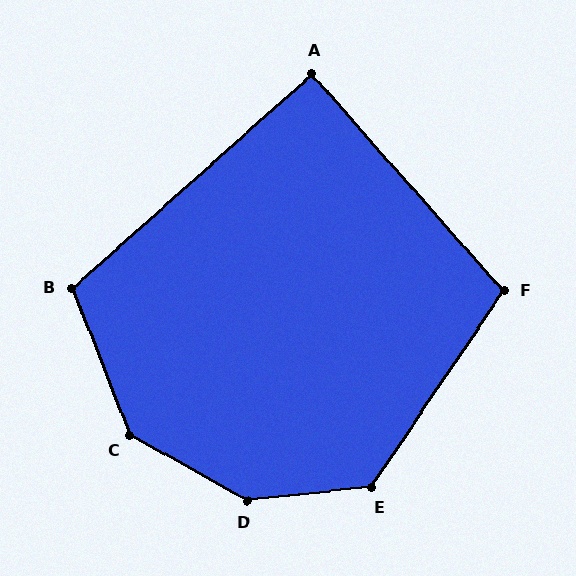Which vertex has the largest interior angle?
D, at approximately 145 degrees.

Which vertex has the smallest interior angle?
A, at approximately 90 degrees.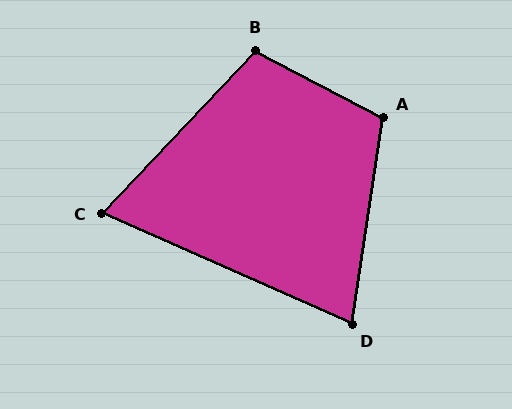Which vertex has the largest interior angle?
A, at approximately 109 degrees.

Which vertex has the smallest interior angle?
C, at approximately 71 degrees.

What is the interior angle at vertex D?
Approximately 75 degrees (acute).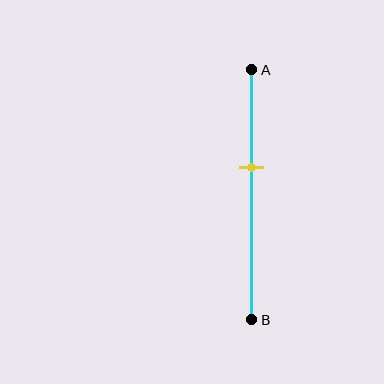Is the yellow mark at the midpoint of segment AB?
No, the mark is at about 40% from A, not at the 50% midpoint.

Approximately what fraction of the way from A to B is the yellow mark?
The yellow mark is approximately 40% of the way from A to B.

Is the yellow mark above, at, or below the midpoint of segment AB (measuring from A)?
The yellow mark is above the midpoint of segment AB.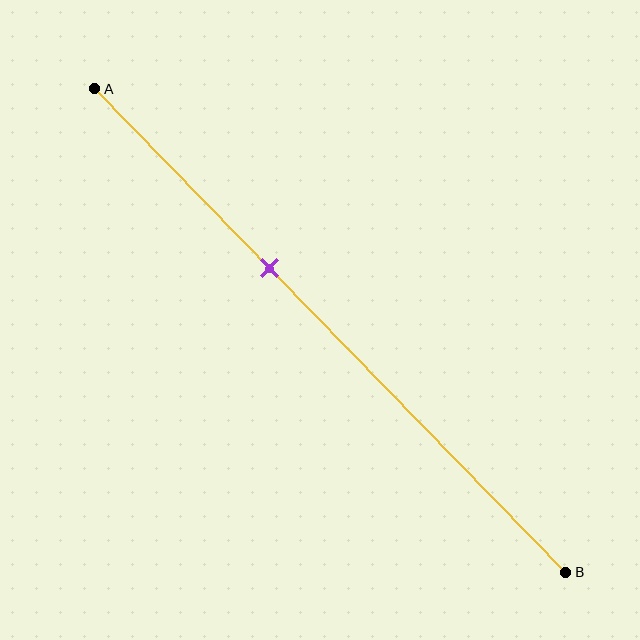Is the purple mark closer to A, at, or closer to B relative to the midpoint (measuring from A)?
The purple mark is closer to point A than the midpoint of segment AB.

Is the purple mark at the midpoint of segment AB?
No, the mark is at about 35% from A, not at the 50% midpoint.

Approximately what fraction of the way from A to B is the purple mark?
The purple mark is approximately 35% of the way from A to B.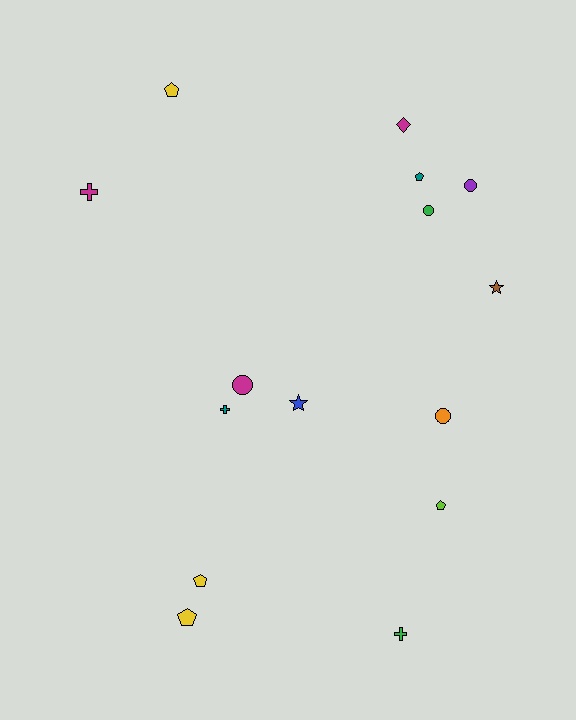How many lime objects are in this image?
There is 1 lime object.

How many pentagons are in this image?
There are 5 pentagons.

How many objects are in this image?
There are 15 objects.